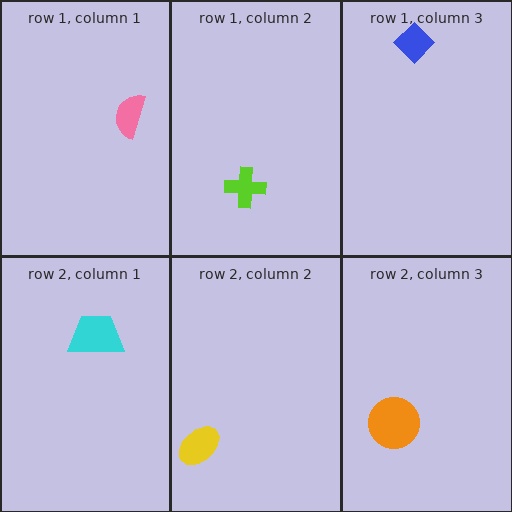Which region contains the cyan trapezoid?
The row 2, column 1 region.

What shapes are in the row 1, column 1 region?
The pink semicircle.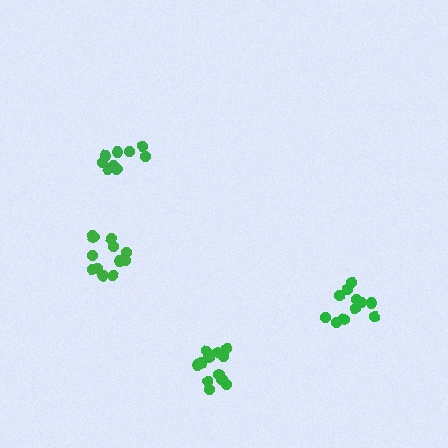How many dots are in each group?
Group 1: 9 dots, Group 2: 11 dots, Group 3: 12 dots, Group 4: 12 dots (44 total).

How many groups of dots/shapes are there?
There are 4 groups.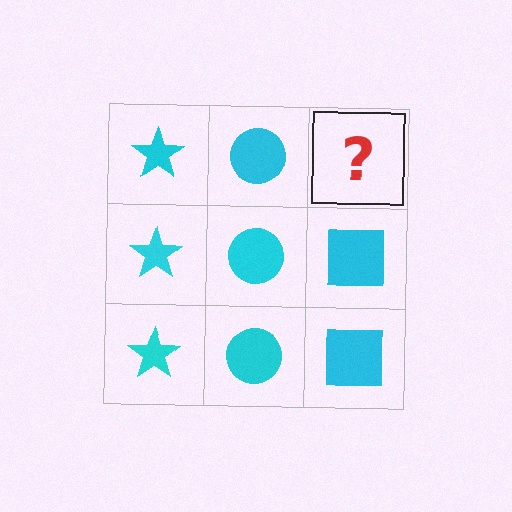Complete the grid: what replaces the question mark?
The question mark should be replaced with a cyan square.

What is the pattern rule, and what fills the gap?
The rule is that each column has a consistent shape. The gap should be filled with a cyan square.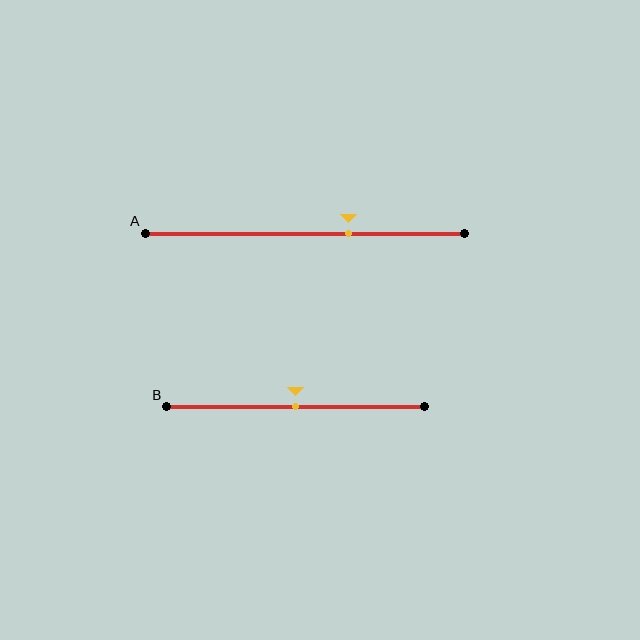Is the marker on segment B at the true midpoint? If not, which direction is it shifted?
Yes, the marker on segment B is at the true midpoint.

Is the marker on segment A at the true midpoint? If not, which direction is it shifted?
No, the marker on segment A is shifted to the right by about 14% of the segment length.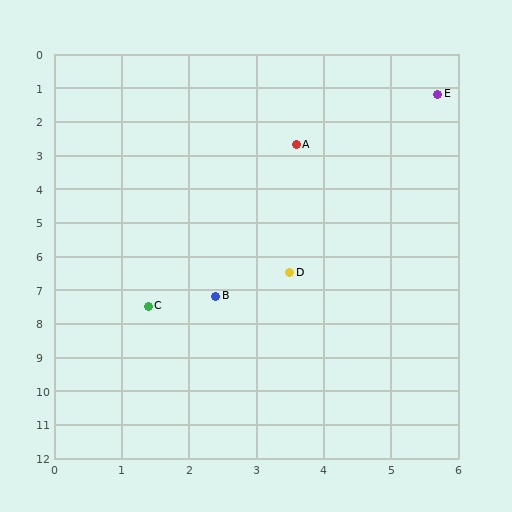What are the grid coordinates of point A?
Point A is at approximately (3.6, 2.7).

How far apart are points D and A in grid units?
Points D and A are about 3.8 grid units apart.